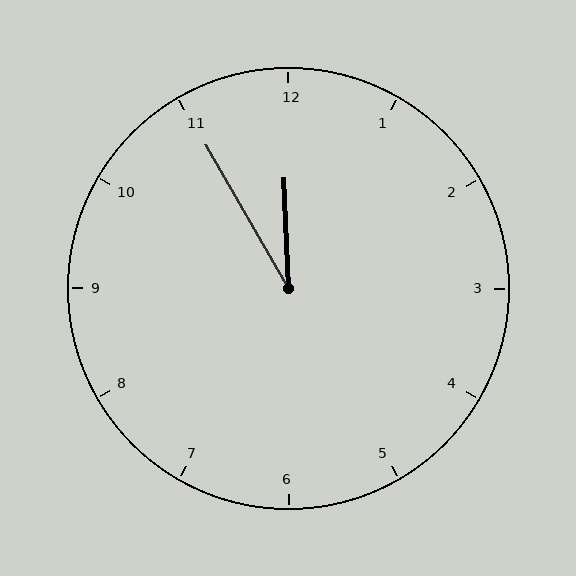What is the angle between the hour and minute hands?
Approximately 28 degrees.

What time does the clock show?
11:55.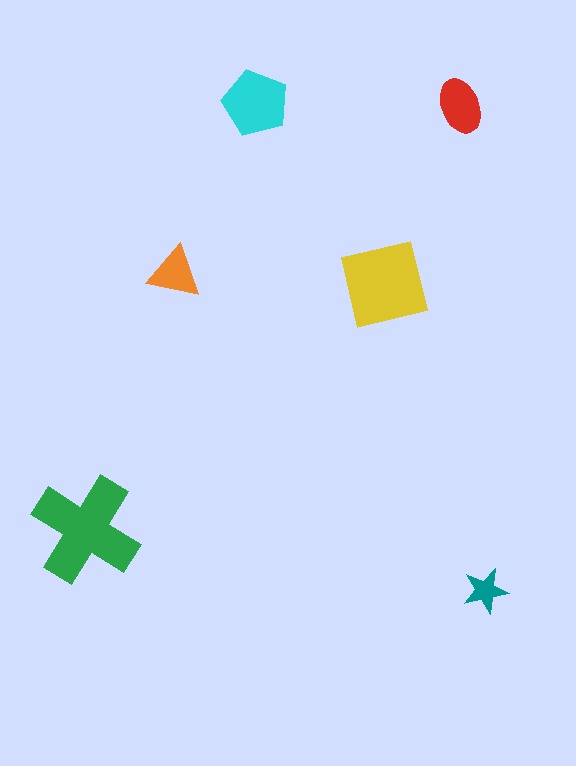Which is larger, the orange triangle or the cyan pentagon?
The cyan pentagon.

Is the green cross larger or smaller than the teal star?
Larger.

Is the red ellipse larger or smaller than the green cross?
Smaller.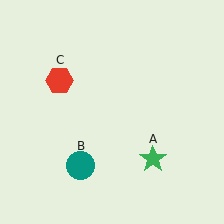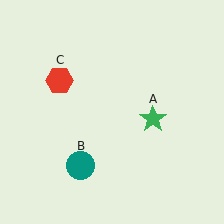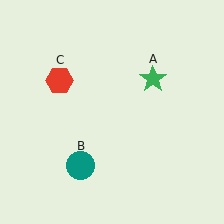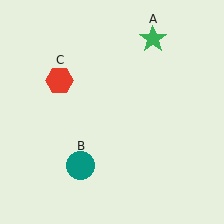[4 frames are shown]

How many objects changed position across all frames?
1 object changed position: green star (object A).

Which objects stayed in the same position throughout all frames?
Teal circle (object B) and red hexagon (object C) remained stationary.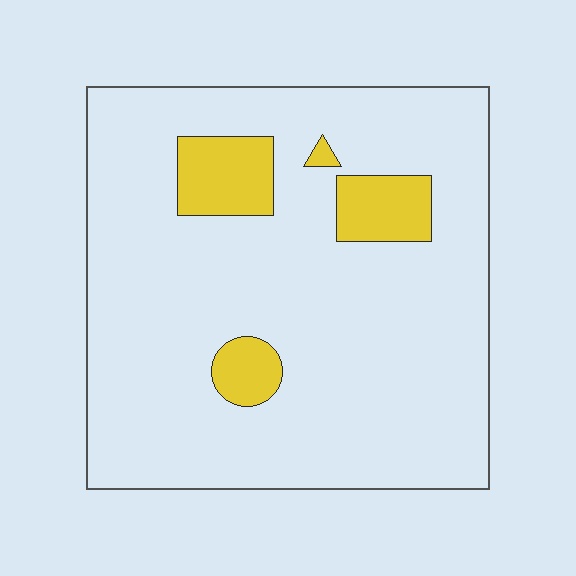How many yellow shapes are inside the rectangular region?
4.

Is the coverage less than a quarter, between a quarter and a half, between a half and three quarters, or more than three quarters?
Less than a quarter.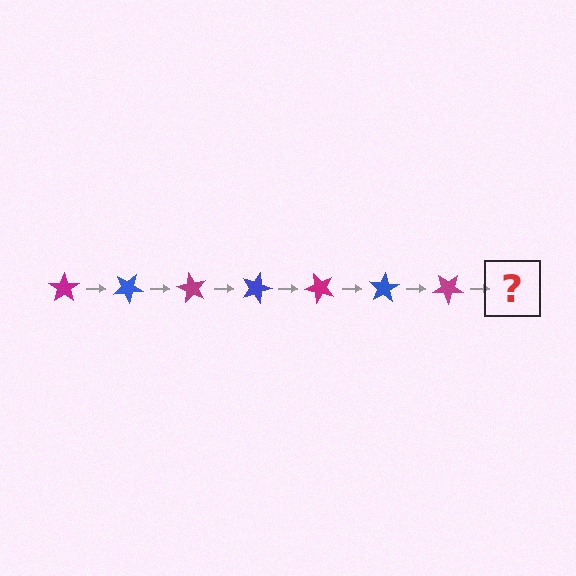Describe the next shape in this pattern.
It should be a blue star, rotated 210 degrees from the start.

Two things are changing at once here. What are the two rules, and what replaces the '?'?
The two rules are that it rotates 30 degrees each step and the color cycles through magenta and blue. The '?' should be a blue star, rotated 210 degrees from the start.